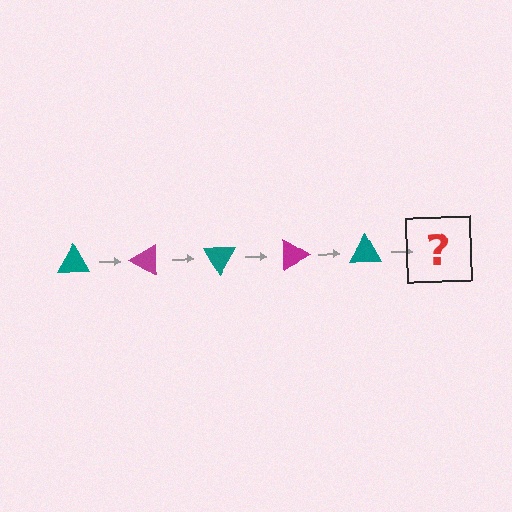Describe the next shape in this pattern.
It should be a magenta triangle, rotated 150 degrees from the start.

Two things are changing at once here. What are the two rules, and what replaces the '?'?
The two rules are that it rotates 30 degrees each step and the color cycles through teal and magenta. The '?' should be a magenta triangle, rotated 150 degrees from the start.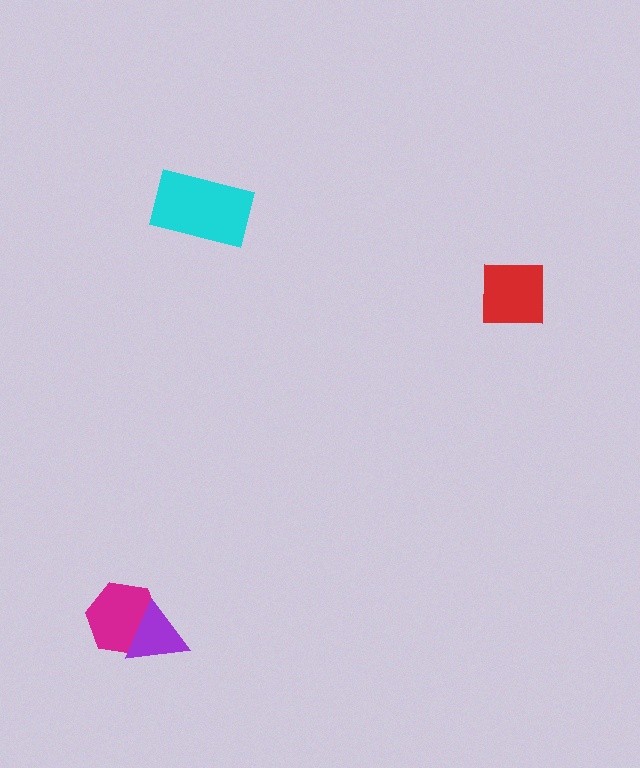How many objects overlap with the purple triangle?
1 object overlaps with the purple triangle.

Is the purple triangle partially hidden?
No, no other shape covers it.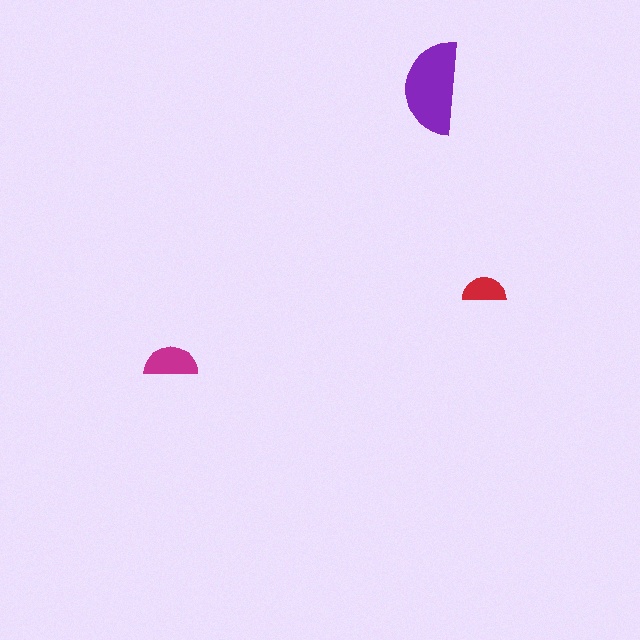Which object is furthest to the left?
The magenta semicircle is leftmost.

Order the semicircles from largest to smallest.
the purple one, the magenta one, the red one.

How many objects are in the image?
There are 3 objects in the image.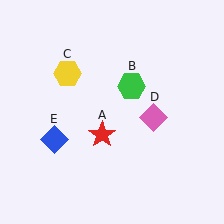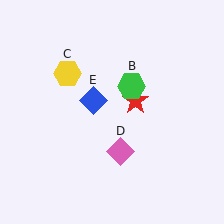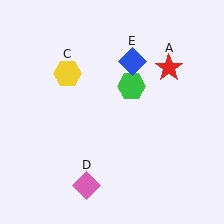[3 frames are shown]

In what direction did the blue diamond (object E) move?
The blue diamond (object E) moved up and to the right.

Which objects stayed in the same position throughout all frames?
Green hexagon (object B) and yellow hexagon (object C) remained stationary.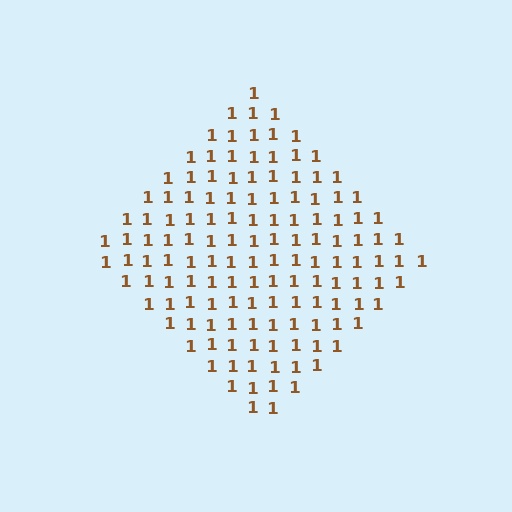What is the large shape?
The large shape is a diamond.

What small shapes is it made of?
It is made of small digit 1's.